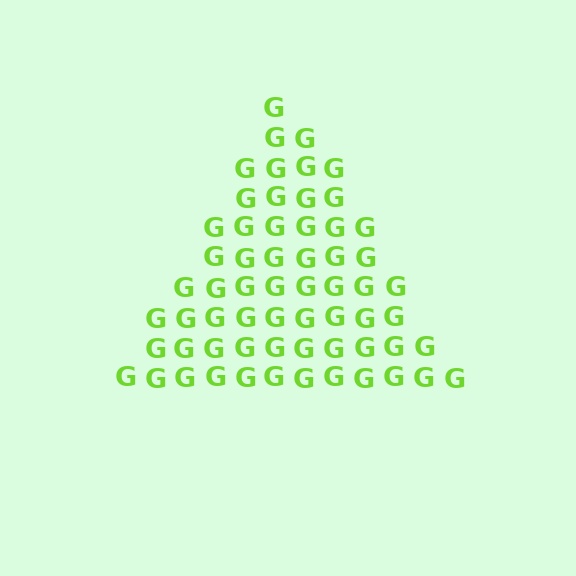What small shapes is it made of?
It is made of small letter G's.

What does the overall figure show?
The overall figure shows a triangle.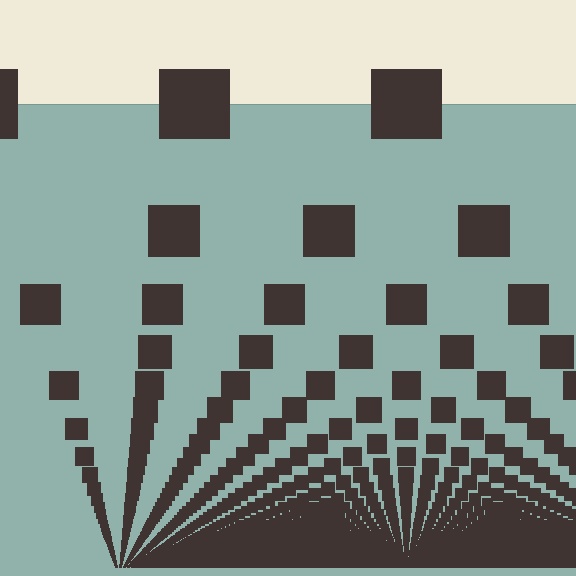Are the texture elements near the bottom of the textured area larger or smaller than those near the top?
Smaller. The gradient is inverted — elements near the bottom are smaller and denser.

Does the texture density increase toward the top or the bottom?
Density increases toward the bottom.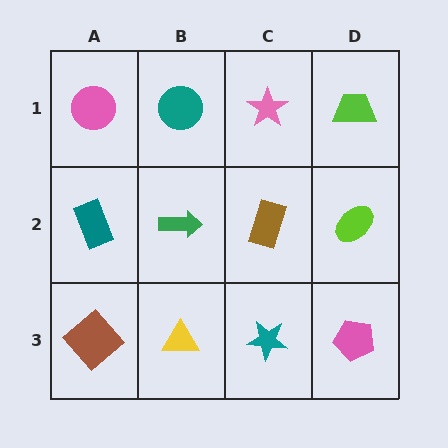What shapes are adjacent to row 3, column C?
A brown rectangle (row 2, column C), a yellow triangle (row 3, column B), a pink pentagon (row 3, column D).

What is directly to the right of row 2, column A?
A green arrow.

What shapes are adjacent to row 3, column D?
A lime ellipse (row 2, column D), a teal star (row 3, column C).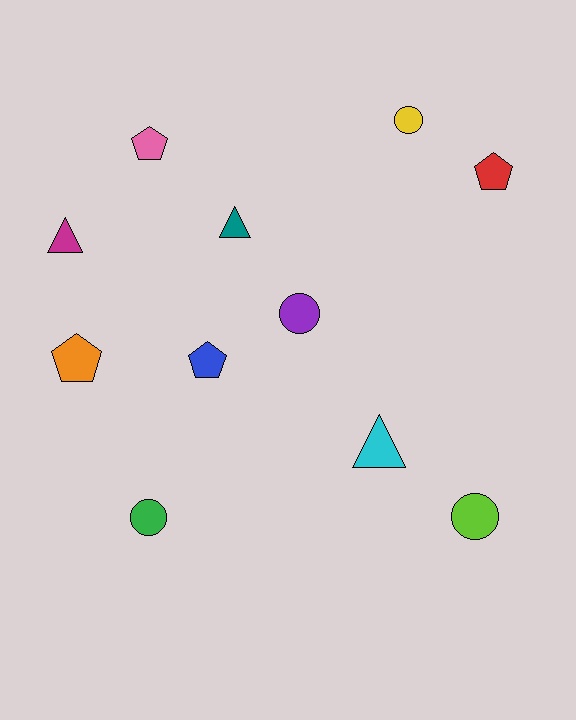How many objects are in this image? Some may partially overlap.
There are 11 objects.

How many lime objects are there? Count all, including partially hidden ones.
There is 1 lime object.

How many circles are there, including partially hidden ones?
There are 4 circles.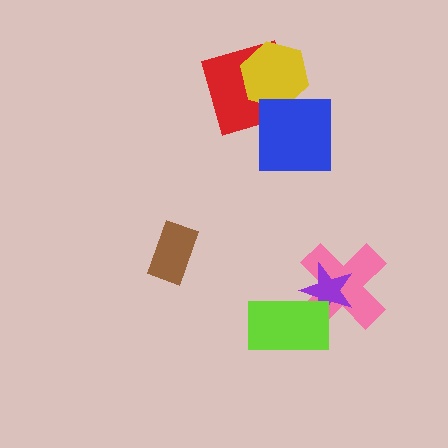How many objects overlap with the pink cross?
2 objects overlap with the pink cross.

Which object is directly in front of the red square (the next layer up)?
The yellow hexagon is directly in front of the red square.